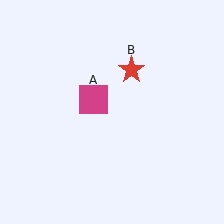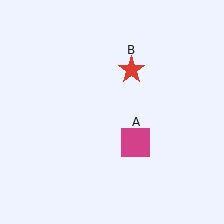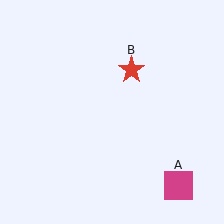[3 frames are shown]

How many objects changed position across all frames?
1 object changed position: magenta square (object A).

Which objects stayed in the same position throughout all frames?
Red star (object B) remained stationary.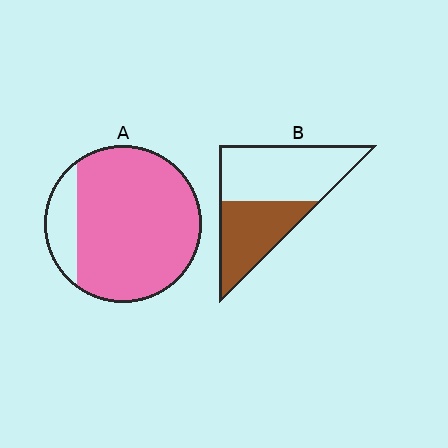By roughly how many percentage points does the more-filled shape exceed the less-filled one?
By roughly 45 percentage points (A over B).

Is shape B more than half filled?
No.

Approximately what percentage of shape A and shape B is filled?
A is approximately 85% and B is approximately 40%.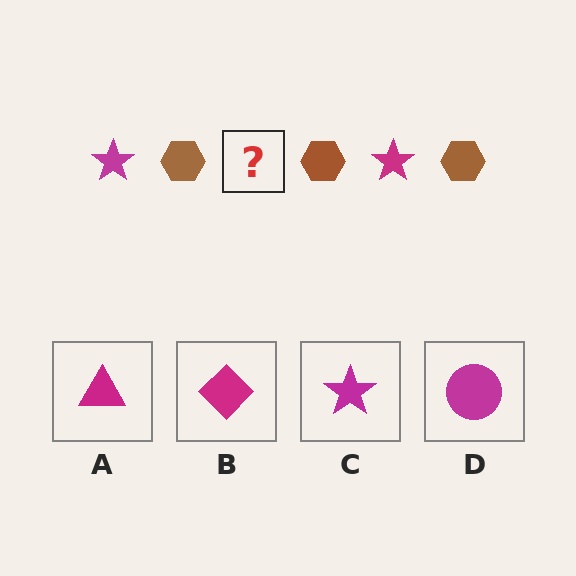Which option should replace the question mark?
Option C.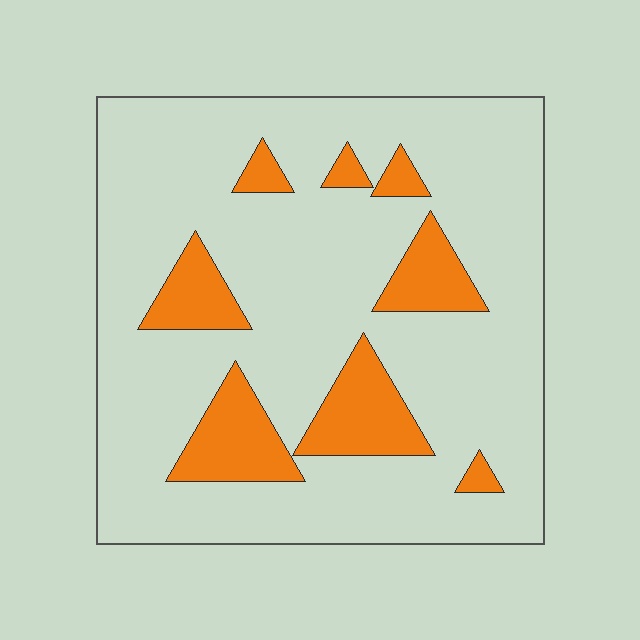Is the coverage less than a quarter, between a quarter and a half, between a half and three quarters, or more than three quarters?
Less than a quarter.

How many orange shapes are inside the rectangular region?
8.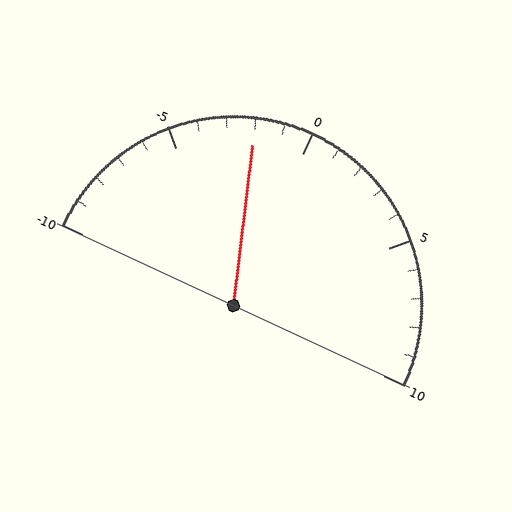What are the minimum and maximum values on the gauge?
The gauge ranges from -10 to 10.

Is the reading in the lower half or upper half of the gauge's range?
The reading is in the lower half of the range (-10 to 10).